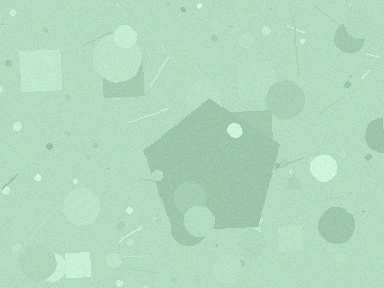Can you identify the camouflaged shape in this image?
The camouflaged shape is a pentagon.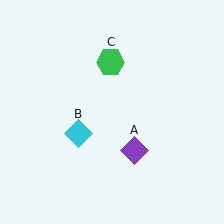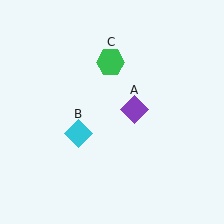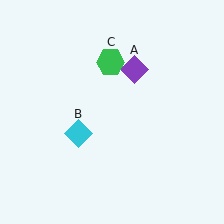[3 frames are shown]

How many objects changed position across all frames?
1 object changed position: purple diamond (object A).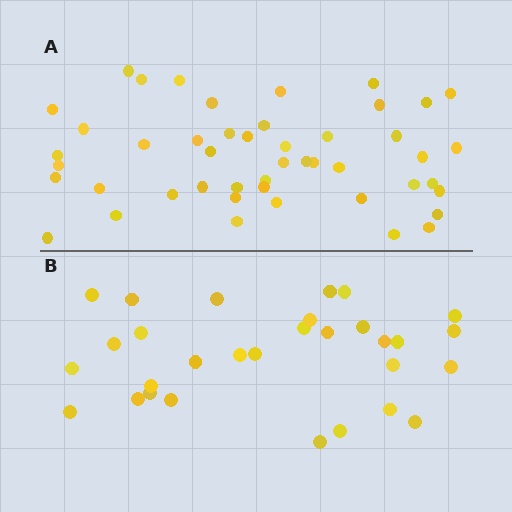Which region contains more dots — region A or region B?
Region A (the top region) has more dots.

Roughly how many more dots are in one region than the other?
Region A has approximately 15 more dots than region B.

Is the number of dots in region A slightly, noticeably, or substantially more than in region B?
Region A has substantially more. The ratio is roughly 1.6 to 1.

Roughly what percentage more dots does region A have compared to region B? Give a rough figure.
About 55% more.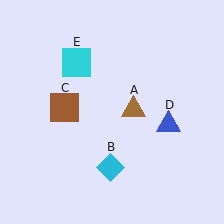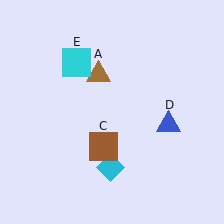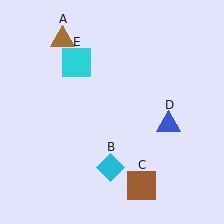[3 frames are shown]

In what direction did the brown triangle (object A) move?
The brown triangle (object A) moved up and to the left.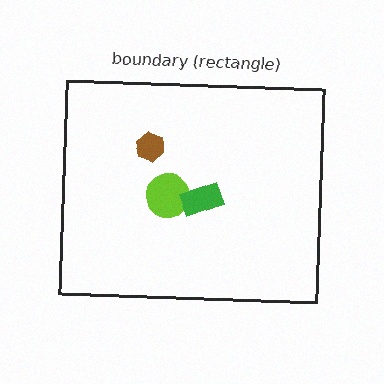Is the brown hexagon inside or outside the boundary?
Inside.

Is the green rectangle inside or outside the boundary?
Inside.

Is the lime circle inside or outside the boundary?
Inside.